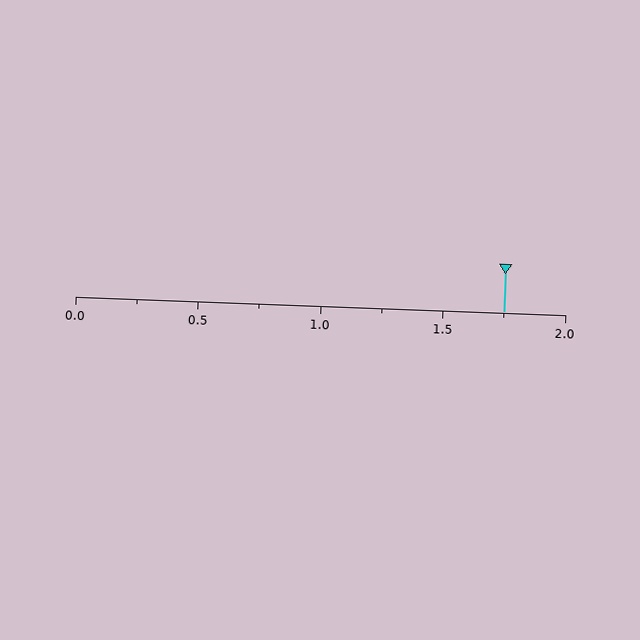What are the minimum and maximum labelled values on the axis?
The axis runs from 0.0 to 2.0.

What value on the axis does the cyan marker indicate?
The marker indicates approximately 1.75.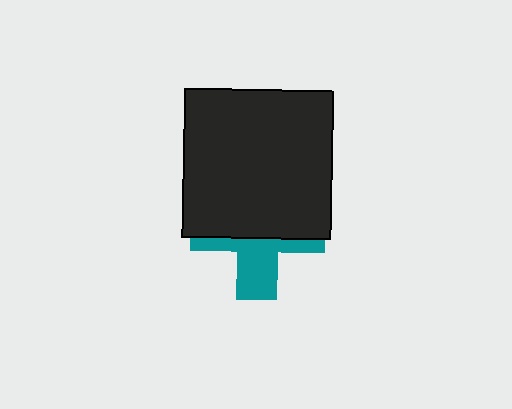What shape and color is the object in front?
The object in front is a black square.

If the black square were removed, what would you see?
You would see the complete teal cross.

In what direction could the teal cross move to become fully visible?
The teal cross could move down. That would shift it out from behind the black square entirely.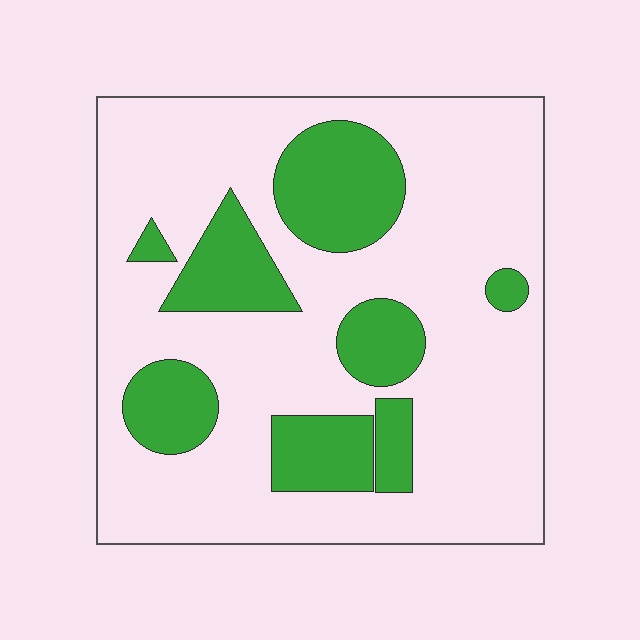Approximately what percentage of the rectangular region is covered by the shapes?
Approximately 25%.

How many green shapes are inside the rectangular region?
8.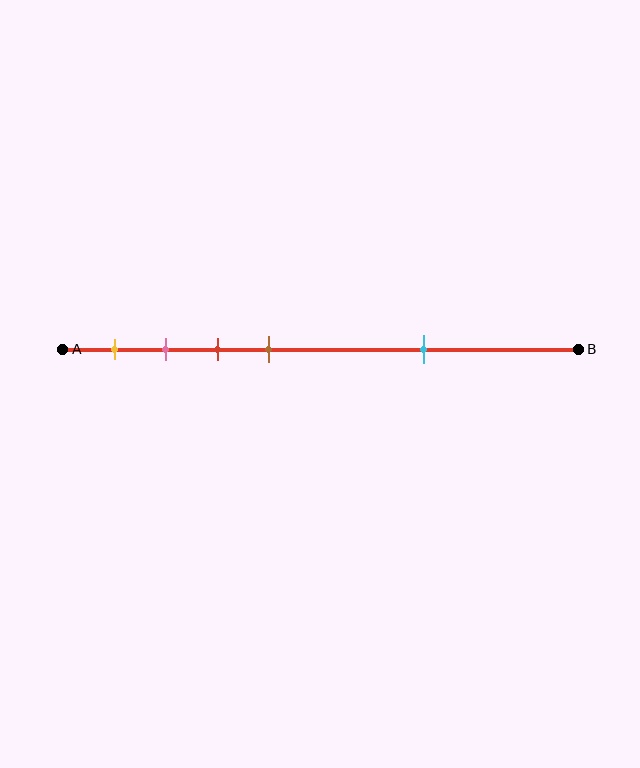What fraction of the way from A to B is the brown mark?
The brown mark is approximately 40% (0.4) of the way from A to B.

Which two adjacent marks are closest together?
The pink and red marks are the closest adjacent pair.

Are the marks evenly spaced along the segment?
No, the marks are not evenly spaced.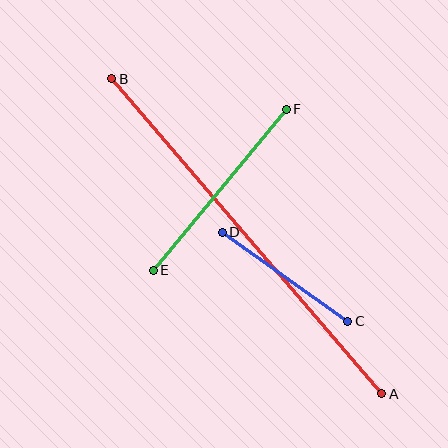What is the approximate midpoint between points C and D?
The midpoint is at approximately (285, 277) pixels.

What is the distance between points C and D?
The distance is approximately 154 pixels.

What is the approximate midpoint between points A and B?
The midpoint is at approximately (247, 236) pixels.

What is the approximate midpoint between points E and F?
The midpoint is at approximately (220, 190) pixels.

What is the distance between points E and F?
The distance is approximately 209 pixels.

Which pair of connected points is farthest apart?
Points A and B are farthest apart.